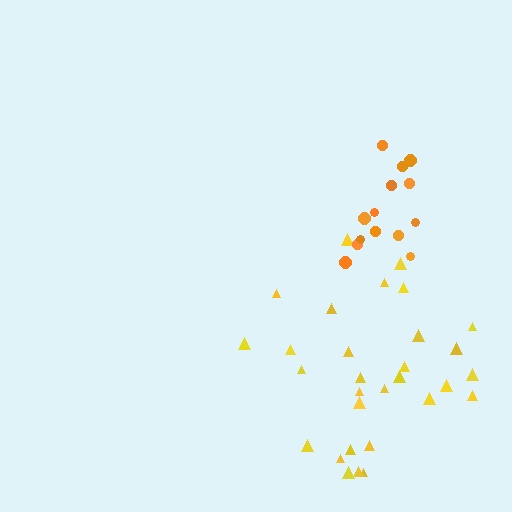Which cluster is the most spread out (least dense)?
Yellow.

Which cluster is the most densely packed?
Orange.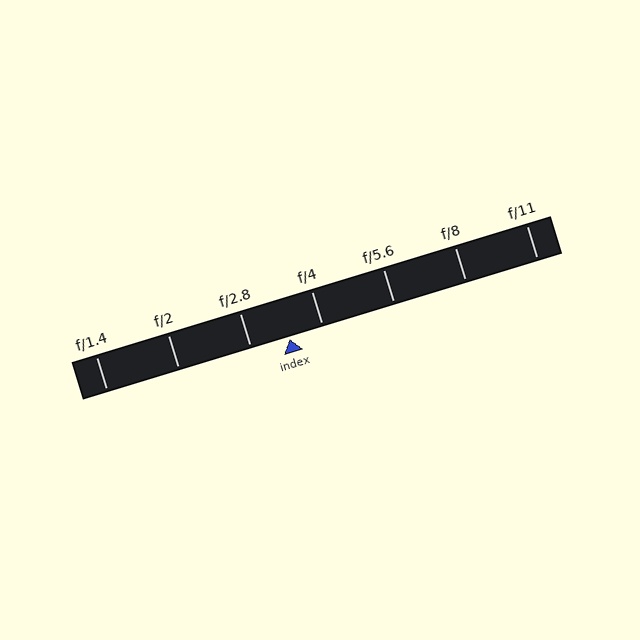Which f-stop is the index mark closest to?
The index mark is closest to f/4.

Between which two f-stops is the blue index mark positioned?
The index mark is between f/2.8 and f/4.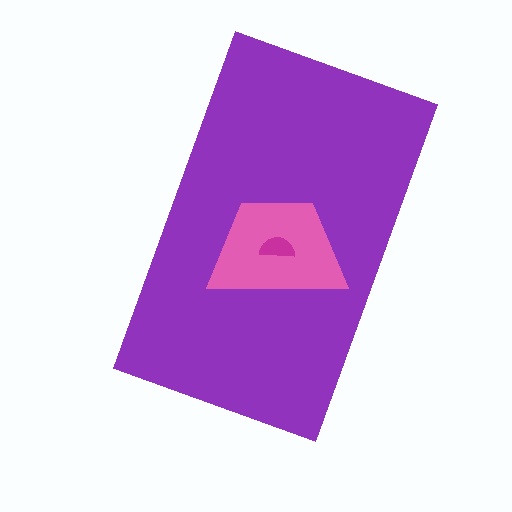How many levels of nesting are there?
3.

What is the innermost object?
The magenta semicircle.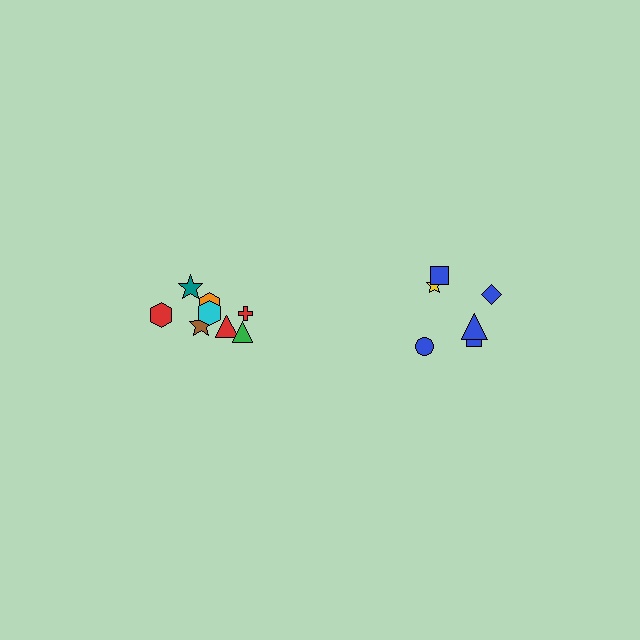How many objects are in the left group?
There are 8 objects.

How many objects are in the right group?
There are 6 objects.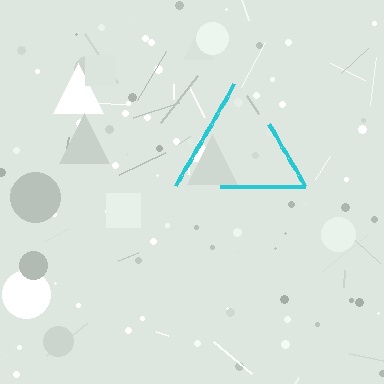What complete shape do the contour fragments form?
The contour fragments form a triangle.